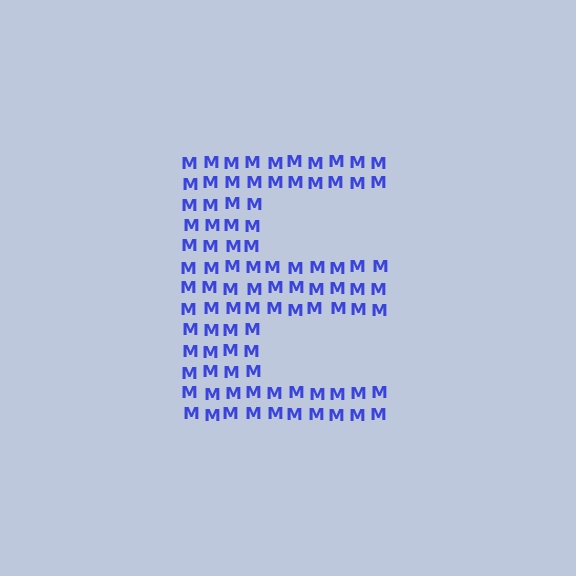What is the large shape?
The large shape is the letter E.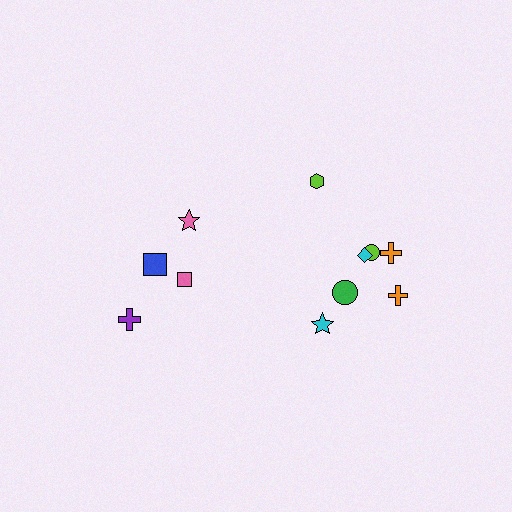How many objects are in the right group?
There are 7 objects.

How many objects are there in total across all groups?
There are 11 objects.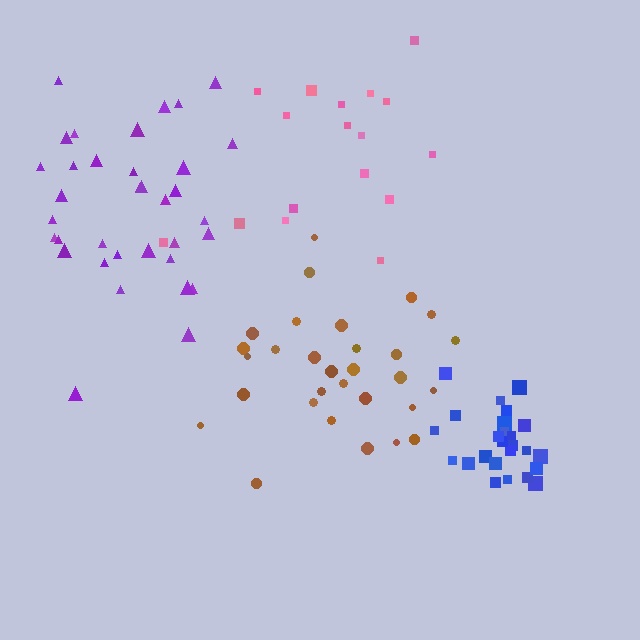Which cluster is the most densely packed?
Blue.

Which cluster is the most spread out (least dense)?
Pink.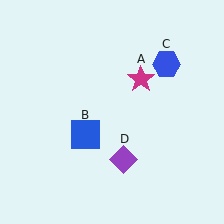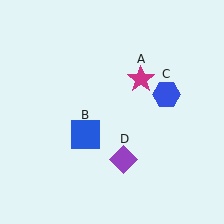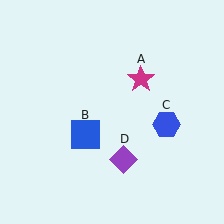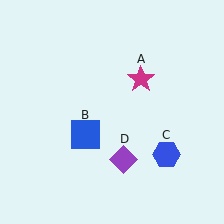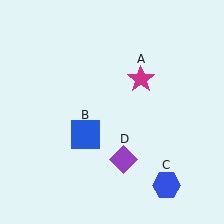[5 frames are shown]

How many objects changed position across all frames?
1 object changed position: blue hexagon (object C).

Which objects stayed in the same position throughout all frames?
Magenta star (object A) and blue square (object B) and purple diamond (object D) remained stationary.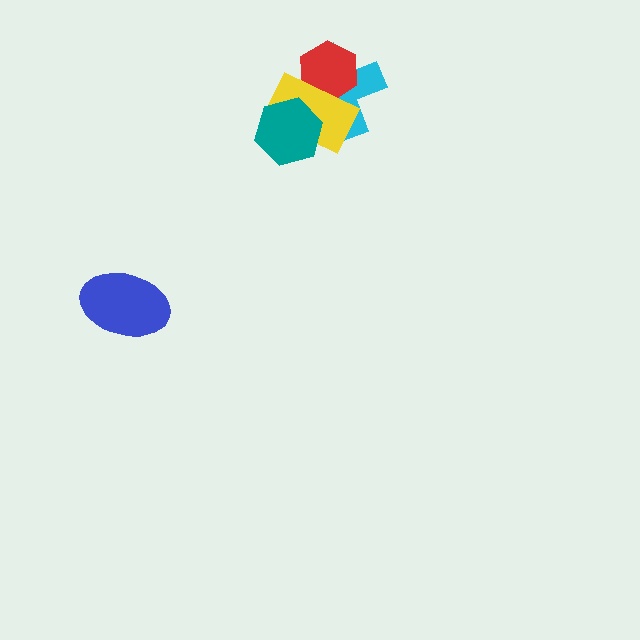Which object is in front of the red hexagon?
The yellow rectangle is in front of the red hexagon.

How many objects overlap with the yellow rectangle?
3 objects overlap with the yellow rectangle.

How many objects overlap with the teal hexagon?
2 objects overlap with the teal hexagon.